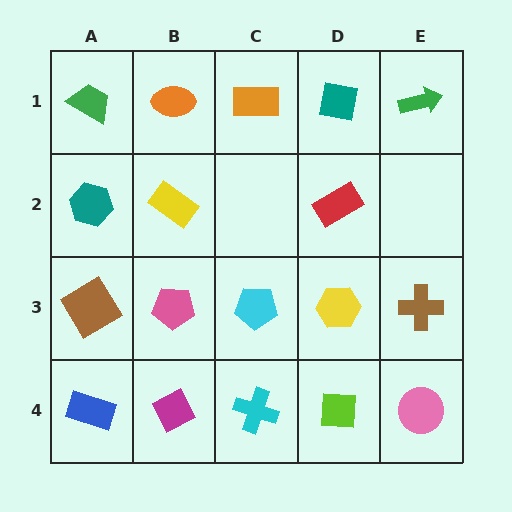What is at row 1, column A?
A green trapezoid.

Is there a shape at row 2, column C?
No, that cell is empty.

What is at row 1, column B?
An orange ellipse.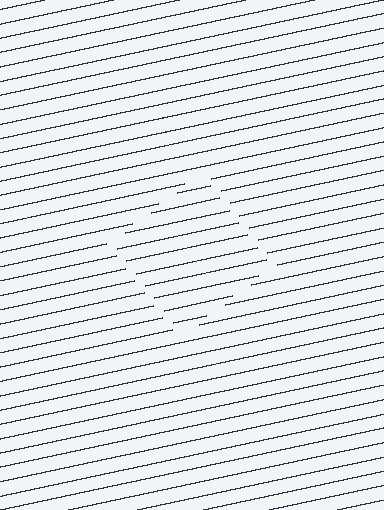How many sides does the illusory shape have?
4 sides — the line-ends trace a square.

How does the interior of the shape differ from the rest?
The interior of the shape contains the same grating, shifted by half a period — the contour is defined by the phase discontinuity where line-ends from the inner and outer gratings abut.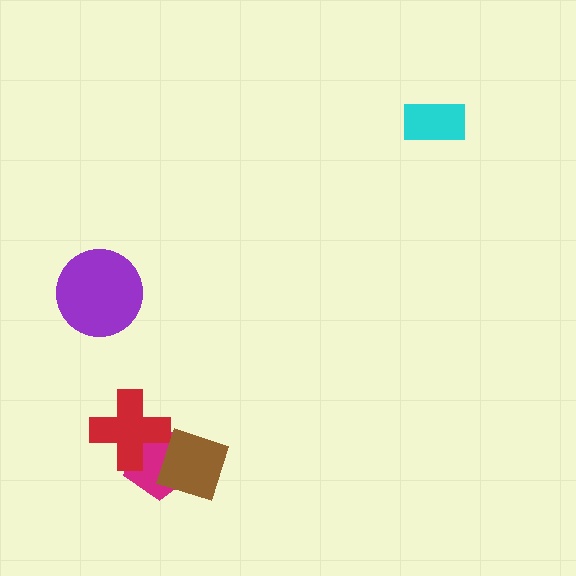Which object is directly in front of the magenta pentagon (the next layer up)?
The red cross is directly in front of the magenta pentagon.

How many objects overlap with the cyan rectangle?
0 objects overlap with the cyan rectangle.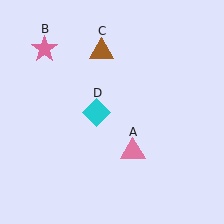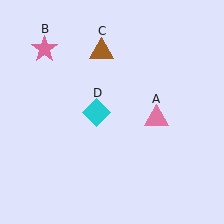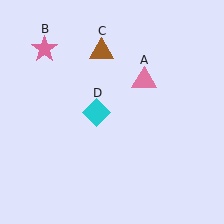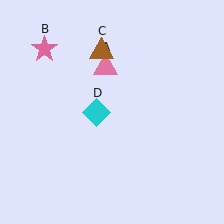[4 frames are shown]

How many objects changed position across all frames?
1 object changed position: pink triangle (object A).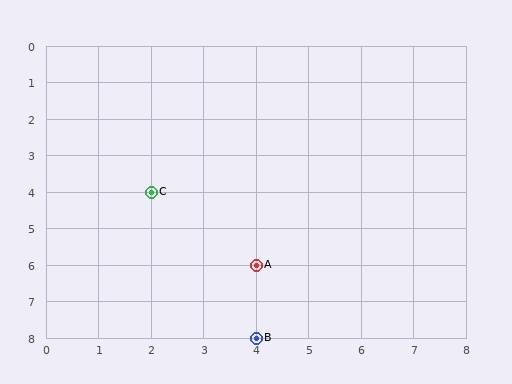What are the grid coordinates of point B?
Point B is at grid coordinates (4, 8).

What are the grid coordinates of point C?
Point C is at grid coordinates (2, 4).